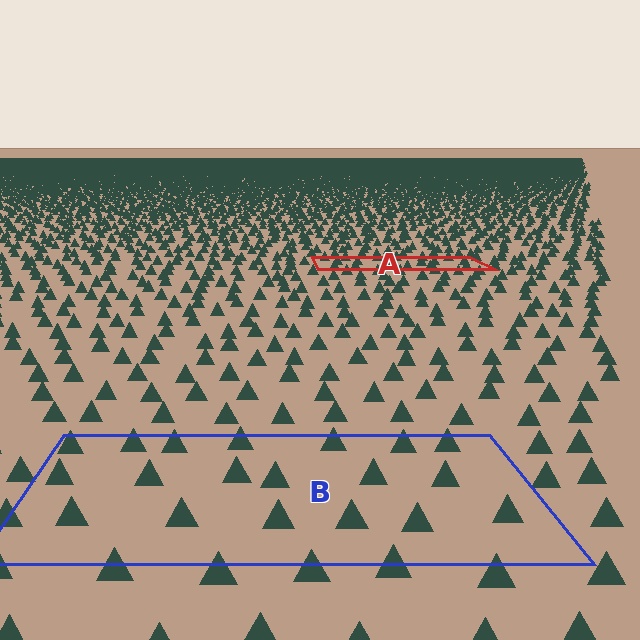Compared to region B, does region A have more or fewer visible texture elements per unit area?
Region A has more texture elements per unit area — they are packed more densely because it is farther away.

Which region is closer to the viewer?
Region B is closer. The texture elements there are larger and more spread out.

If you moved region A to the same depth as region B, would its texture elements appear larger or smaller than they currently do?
They would appear larger. At a closer depth, the same texture elements are projected at a bigger on-screen size.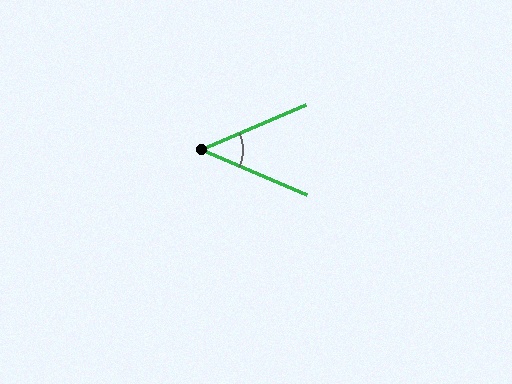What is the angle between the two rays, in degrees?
Approximately 46 degrees.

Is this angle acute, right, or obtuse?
It is acute.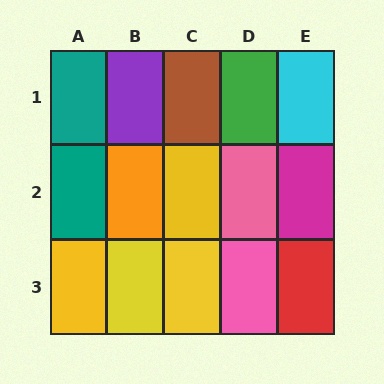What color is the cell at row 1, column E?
Cyan.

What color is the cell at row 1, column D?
Green.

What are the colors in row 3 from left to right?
Yellow, yellow, yellow, pink, red.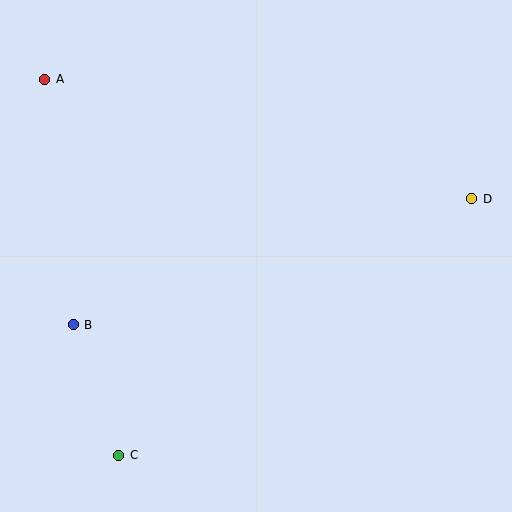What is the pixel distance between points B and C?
The distance between B and C is 138 pixels.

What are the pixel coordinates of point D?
Point D is at (472, 199).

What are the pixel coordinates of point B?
Point B is at (73, 325).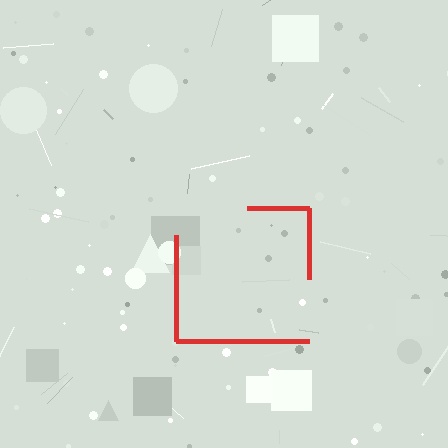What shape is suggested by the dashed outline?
The dashed outline suggests a square.